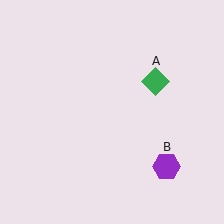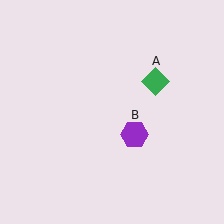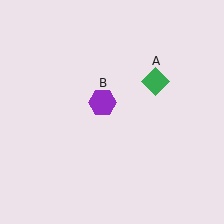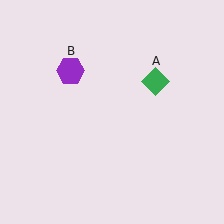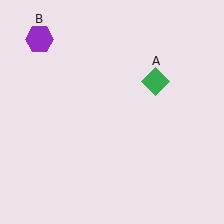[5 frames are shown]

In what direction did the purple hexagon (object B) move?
The purple hexagon (object B) moved up and to the left.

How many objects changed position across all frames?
1 object changed position: purple hexagon (object B).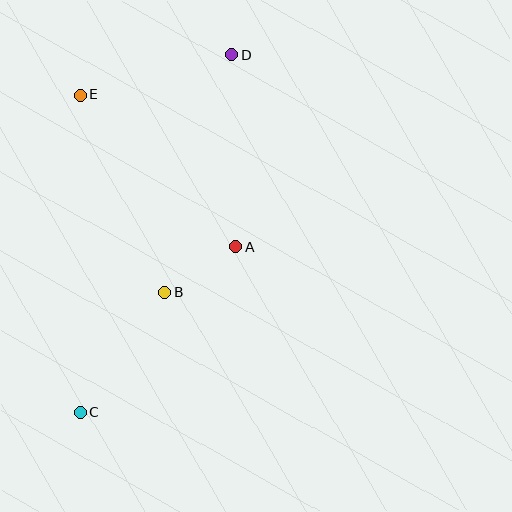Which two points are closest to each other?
Points A and B are closest to each other.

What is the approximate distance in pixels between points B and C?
The distance between B and C is approximately 147 pixels.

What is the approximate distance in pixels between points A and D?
The distance between A and D is approximately 192 pixels.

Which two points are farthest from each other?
Points C and D are farthest from each other.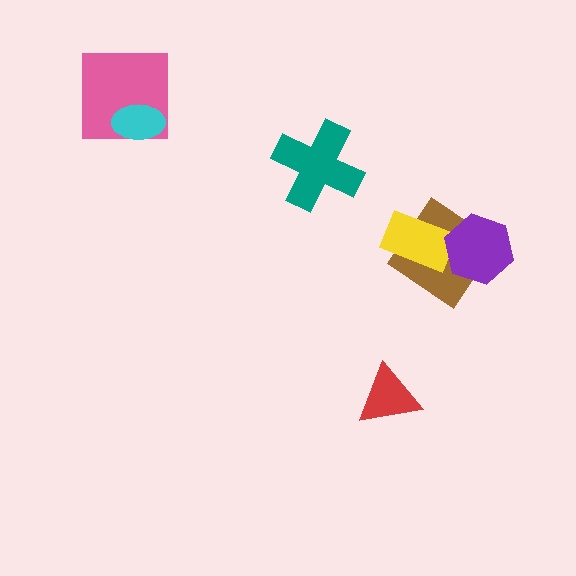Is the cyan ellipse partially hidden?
No, no other shape covers it.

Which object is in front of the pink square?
The cyan ellipse is in front of the pink square.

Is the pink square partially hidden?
Yes, it is partially covered by another shape.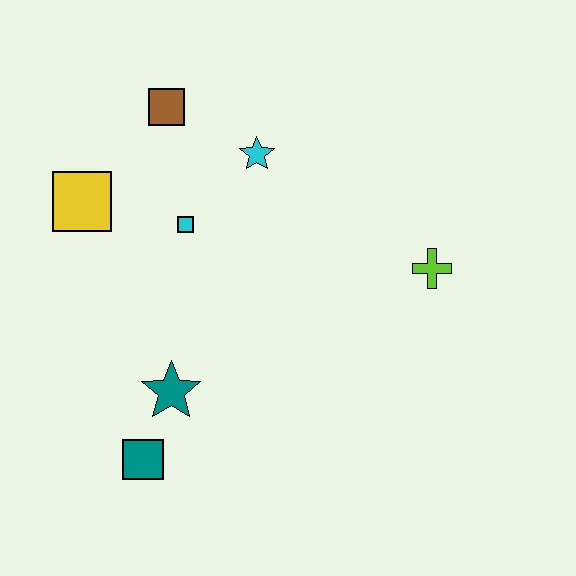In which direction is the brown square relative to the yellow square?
The brown square is above the yellow square.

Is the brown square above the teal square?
Yes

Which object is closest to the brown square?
The cyan star is closest to the brown square.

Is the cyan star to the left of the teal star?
No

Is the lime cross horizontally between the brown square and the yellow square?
No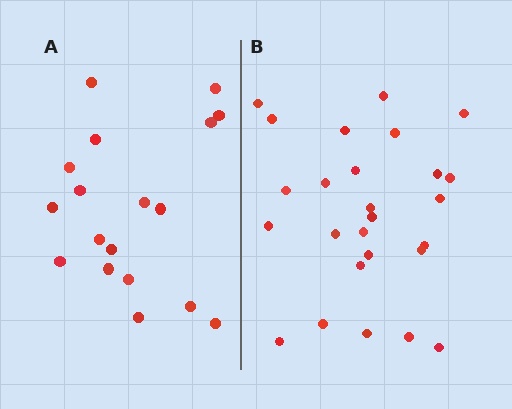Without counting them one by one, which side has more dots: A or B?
Region B (the right region) has more dots.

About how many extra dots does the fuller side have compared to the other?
Region B has roughly 8 or so more dots than region A.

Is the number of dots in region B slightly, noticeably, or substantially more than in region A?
Region B has noticeably more, but not dramatically so. The ratio is roughly 1.4 to 1.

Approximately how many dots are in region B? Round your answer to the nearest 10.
About 30 dots. (The exact count is 26, which rounds to 30.)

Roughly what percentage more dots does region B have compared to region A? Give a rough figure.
About 45% more.